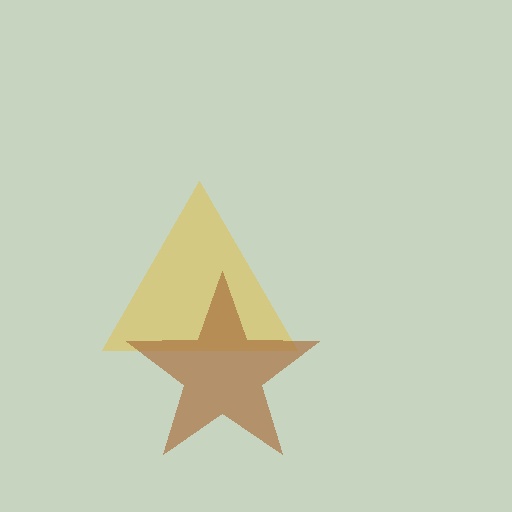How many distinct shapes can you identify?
There are 2 distinct shapes: a yellow triangle, a brown star.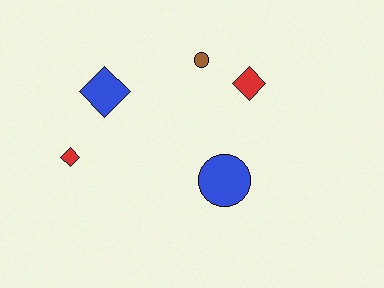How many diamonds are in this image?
There are 3 diamonds.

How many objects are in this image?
There are 5 objects.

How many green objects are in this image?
There are no green objects.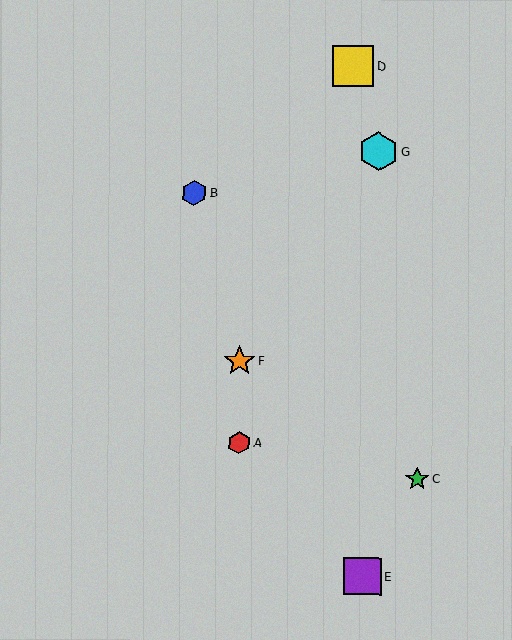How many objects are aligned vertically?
2 objects (A, F) are aligned vertically.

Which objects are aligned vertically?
Objects A, F are aligned vertically.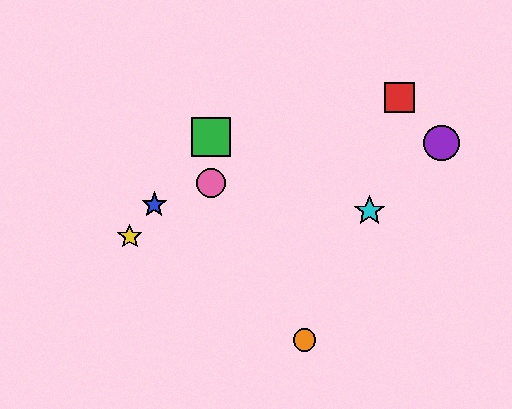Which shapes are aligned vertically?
The green square, the pink circle are aligned vertically.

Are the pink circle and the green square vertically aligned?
Yes, both are at x≈211.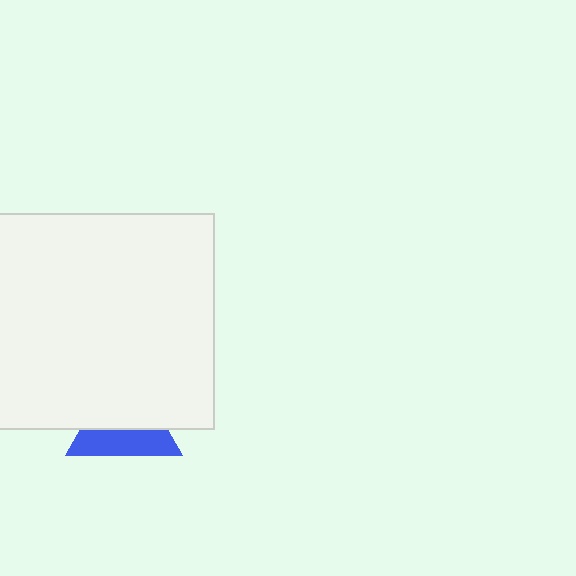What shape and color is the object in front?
The object in front is a white square.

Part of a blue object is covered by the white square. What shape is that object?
It is a triangle.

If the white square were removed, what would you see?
You would see the complete blue triangle.